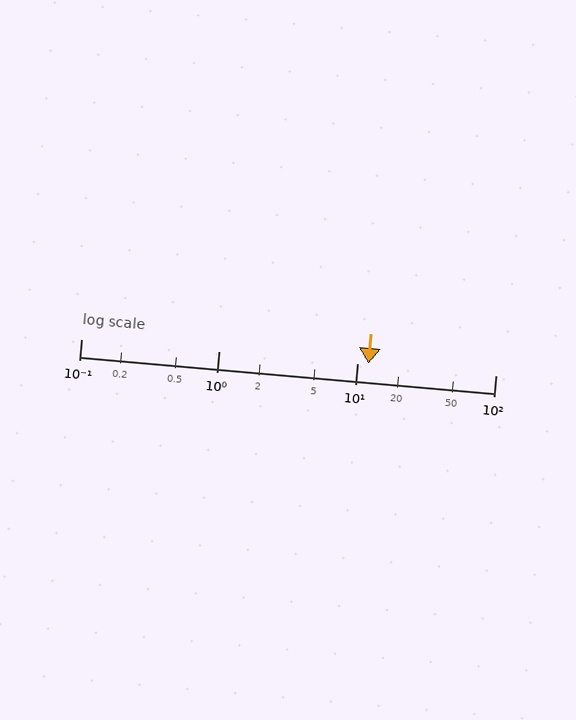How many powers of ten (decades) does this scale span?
The scale spans 3 decades, from 0.1 to 100.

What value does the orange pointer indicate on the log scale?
The pointer indicates approximately 12.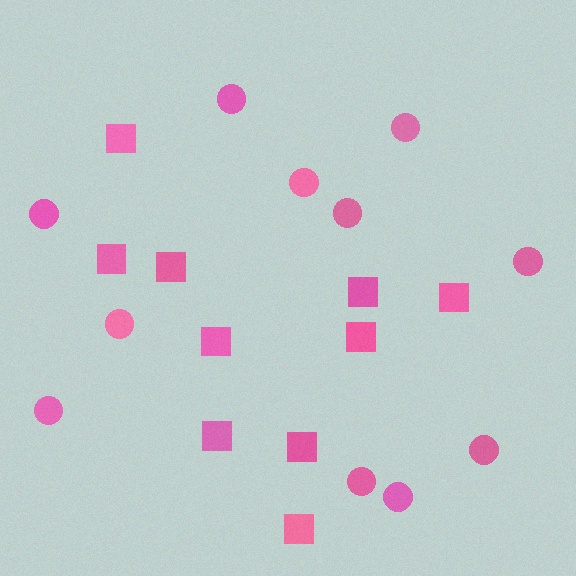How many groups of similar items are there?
There are 2 groups: one group of circles (11) and one group of squares (10).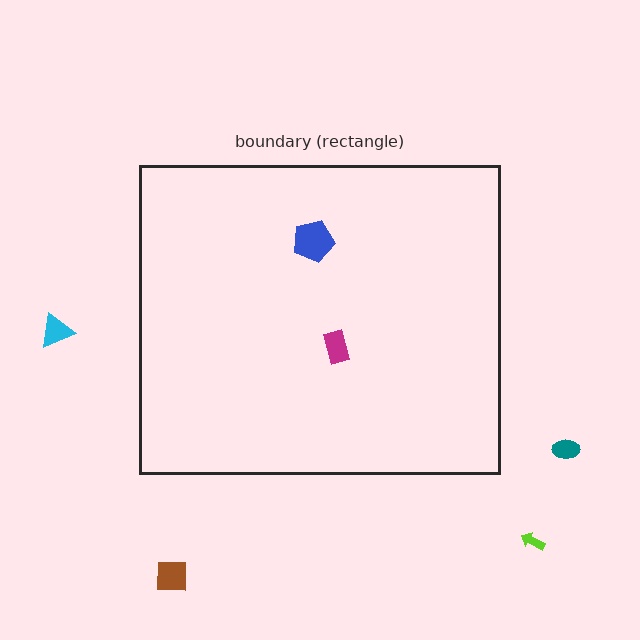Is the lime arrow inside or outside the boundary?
Outside.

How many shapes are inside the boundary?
2 inside, 4 outside.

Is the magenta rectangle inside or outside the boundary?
Inside.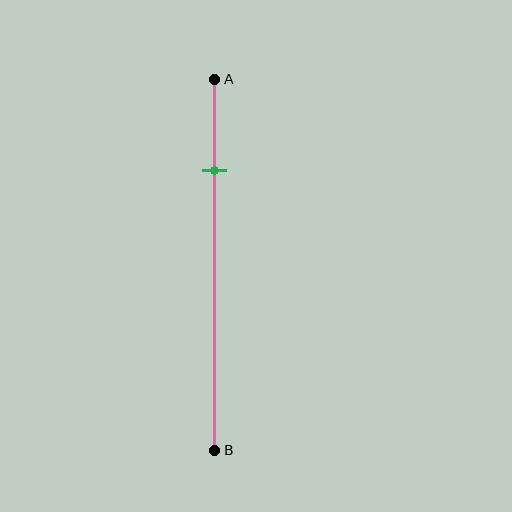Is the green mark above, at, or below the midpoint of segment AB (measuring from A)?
The green mark is above the midpoint of segment AB.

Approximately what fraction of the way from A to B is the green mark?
The green mark is approximately 25% of the way from A to B.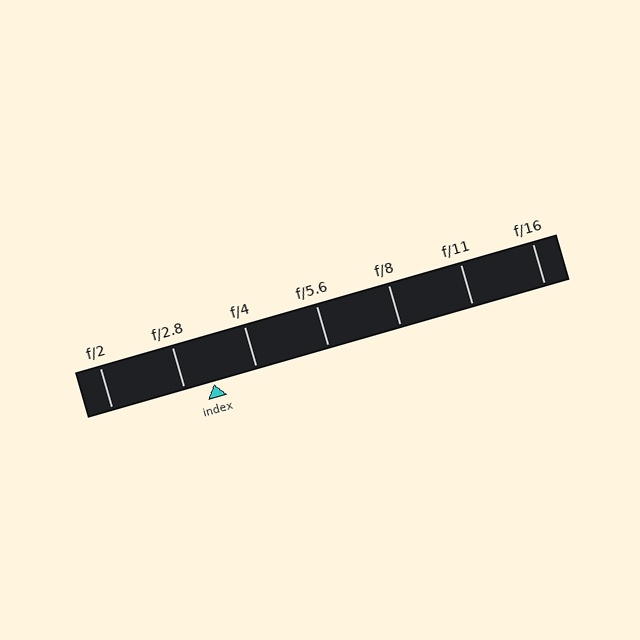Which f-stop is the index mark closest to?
The index mark is closest to f/2.8.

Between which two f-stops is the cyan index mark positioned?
The index mark is between f/2.8 and f/4.